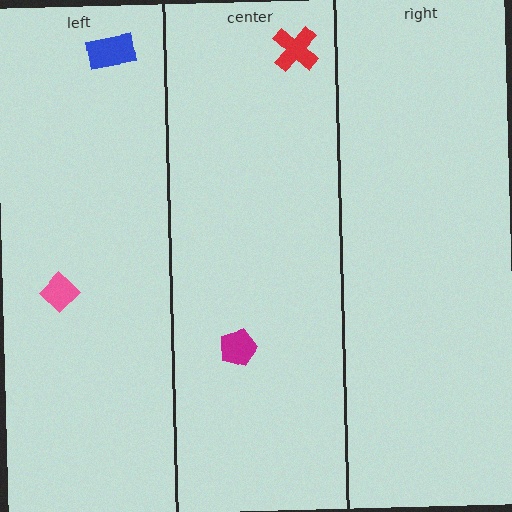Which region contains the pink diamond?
The left region.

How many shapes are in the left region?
2.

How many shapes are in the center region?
2.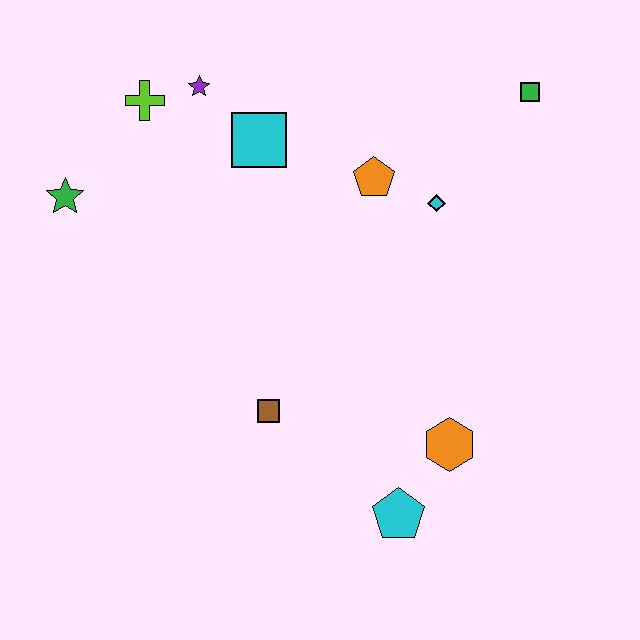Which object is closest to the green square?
The cyan diamond is closest to the green square.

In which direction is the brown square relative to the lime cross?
The brown square is below the lime cross.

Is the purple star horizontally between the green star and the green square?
Yes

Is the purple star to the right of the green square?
No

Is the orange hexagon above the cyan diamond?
No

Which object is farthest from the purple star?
The cyan pentagon is farthest from the purple star.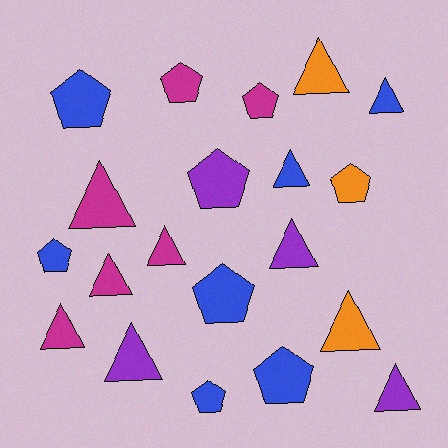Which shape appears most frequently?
Triangle, with 11 objects.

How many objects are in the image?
There are 20 objects.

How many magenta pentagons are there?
There are 2 magenta pentagons.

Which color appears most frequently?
Blue, with 7 objects.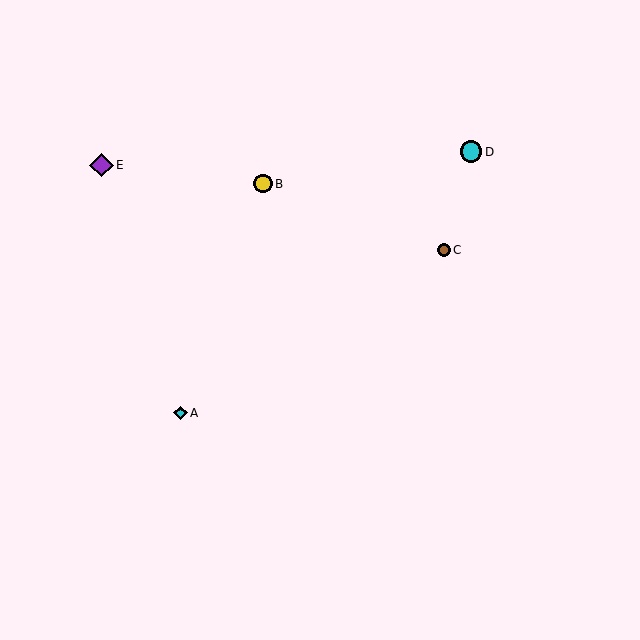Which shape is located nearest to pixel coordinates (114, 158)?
The purple diamond (labeled E) at (101, 165) is nearest to that location.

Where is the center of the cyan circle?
The center of the cyan circle is at (471, 152).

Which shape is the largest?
The purple diamond (labeled E) is the largest.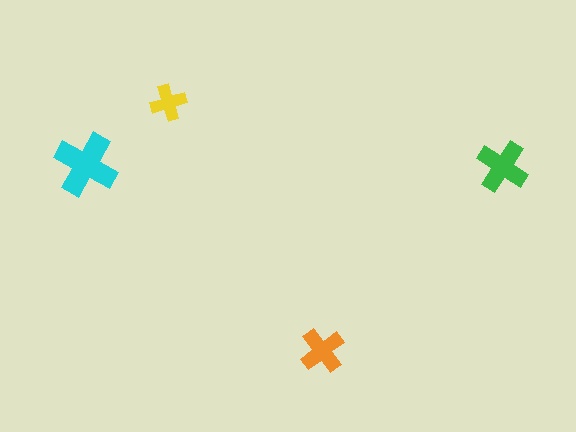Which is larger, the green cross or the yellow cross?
The green one.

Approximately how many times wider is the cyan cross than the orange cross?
About 1.5 times wider.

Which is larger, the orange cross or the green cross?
The green one.